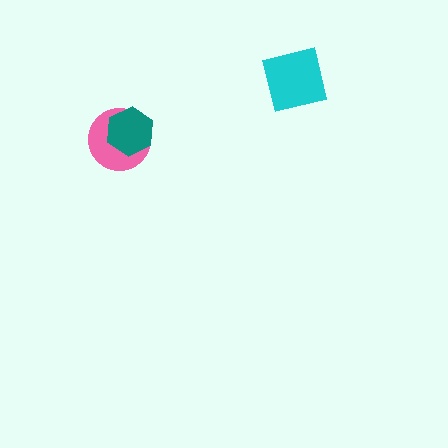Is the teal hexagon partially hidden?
No, no other shape covers it.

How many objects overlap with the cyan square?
0 objects overlap with the cyan square.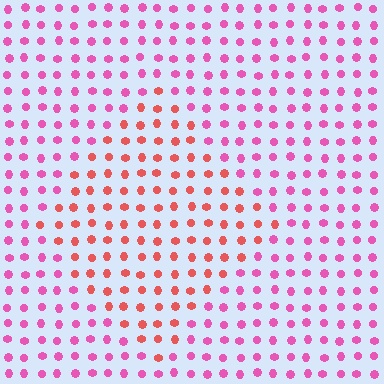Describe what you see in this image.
The image is filled with small pink elements in a uniform arrangement. A diamond-shaped region is visible where the elements are tinted to a slightly different hue, forming a subtle color boundary.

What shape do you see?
I see a diamond.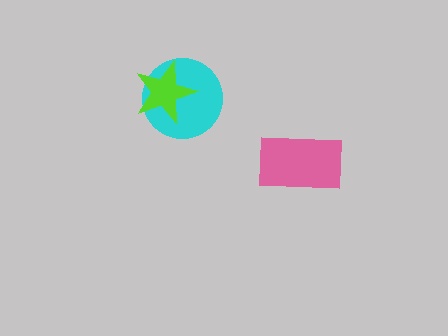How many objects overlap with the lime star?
1 object overlaps with the lime star.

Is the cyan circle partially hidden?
Yes, it is partially covered by another shape.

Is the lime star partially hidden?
No, no other shape covers it.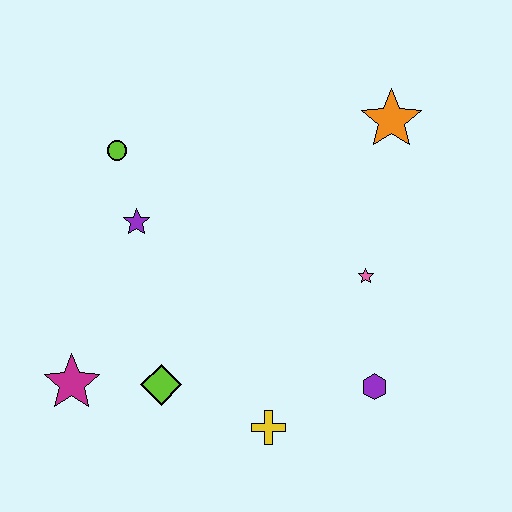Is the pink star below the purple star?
Yes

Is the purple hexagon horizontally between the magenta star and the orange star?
Yes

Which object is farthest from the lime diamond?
The orange star is farthest from the lime diamond.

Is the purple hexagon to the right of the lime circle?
Yes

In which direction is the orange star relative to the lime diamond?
The orange star is above the lime diamond.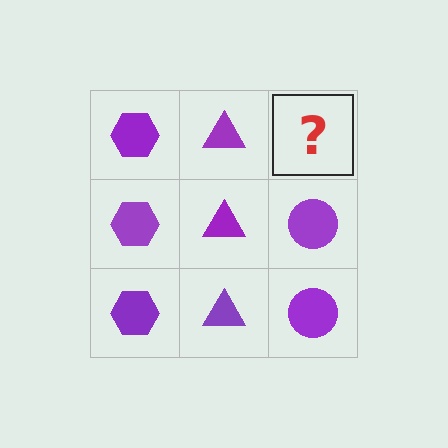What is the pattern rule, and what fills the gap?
The rule is that each column has a consistent shape. The gap should be filled with a purple circle.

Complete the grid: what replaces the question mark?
The question mark should be replaced with a purple circle.